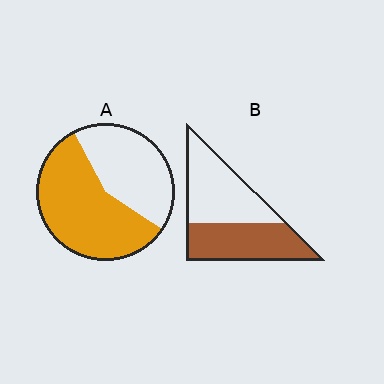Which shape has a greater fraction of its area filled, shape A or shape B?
Shape A.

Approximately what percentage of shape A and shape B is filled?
A is approximately 60% and B is approximately 45%.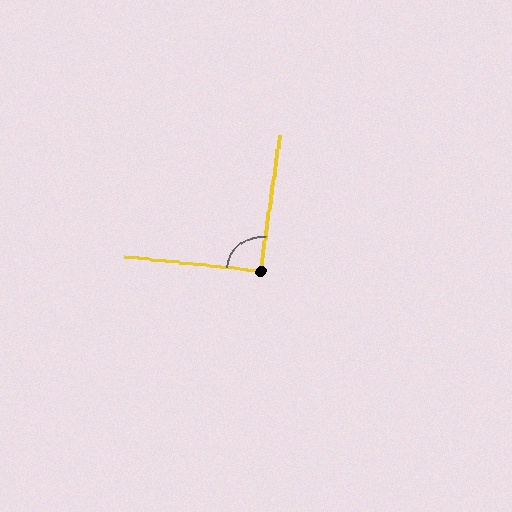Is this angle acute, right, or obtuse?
It is approximately a right angle.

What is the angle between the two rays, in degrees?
Approximately 92 degrees.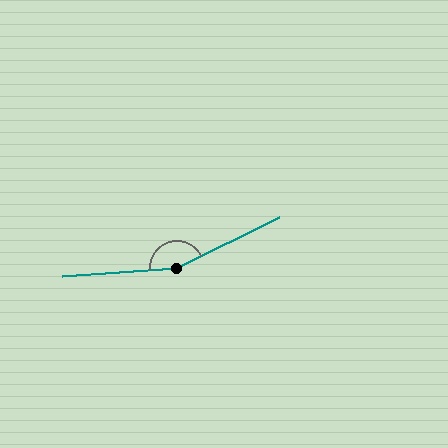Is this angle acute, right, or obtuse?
It is obtuse.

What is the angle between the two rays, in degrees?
Approximately 158 degrees.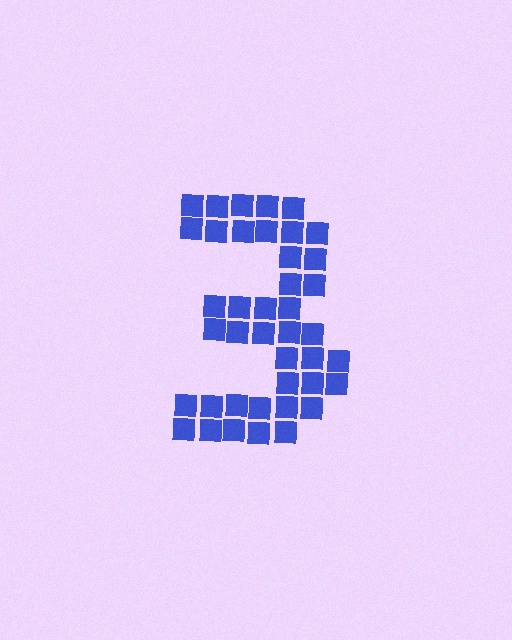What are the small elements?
The small elements are squares.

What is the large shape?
The large shape is the digit 3.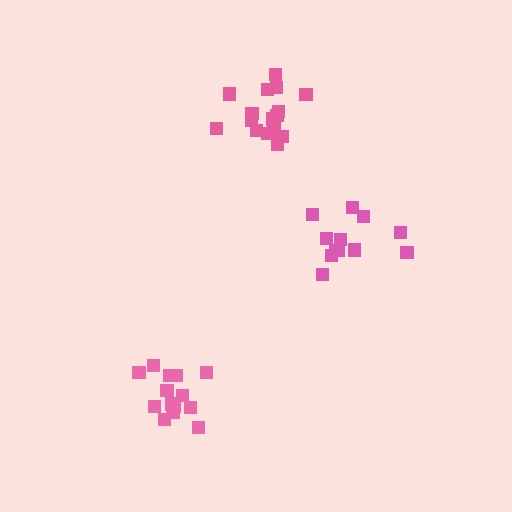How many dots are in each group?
Group 1: 12 dots, Group 2: 14 dots, Group 3: 17 dots (43 total).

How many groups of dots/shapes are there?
There are 3 groups.